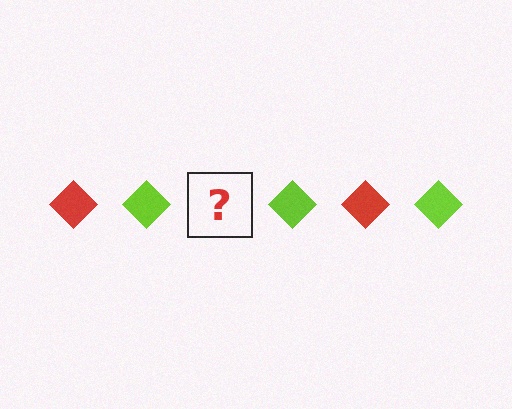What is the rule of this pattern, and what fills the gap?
The rule is that the pattern cycles through red, lime diamonds. The gap should be filled with a red diamond.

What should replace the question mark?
The question mark should be replaced with a red diamond.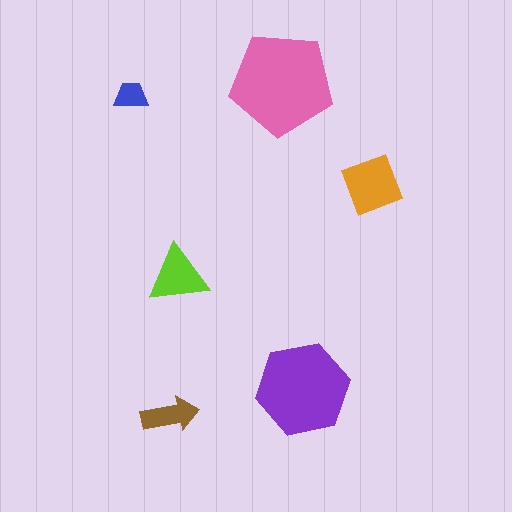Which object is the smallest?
The blue trapezoid.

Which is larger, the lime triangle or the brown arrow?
The lime triangle.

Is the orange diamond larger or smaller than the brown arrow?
Larger.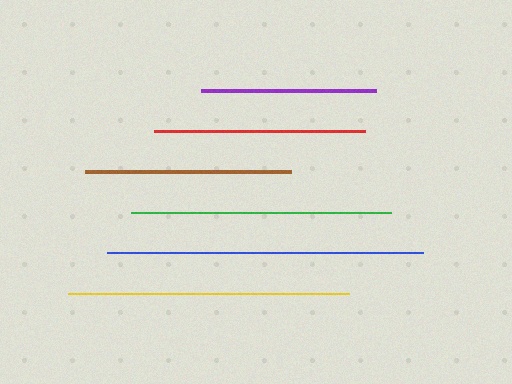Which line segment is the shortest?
The purple line is the shortest at approximately 175 pixels.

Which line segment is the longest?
The blue line is the longest at approximately 316 pixels.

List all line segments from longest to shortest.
From longest to shortest: blue, yellow, green, red, brown, purple.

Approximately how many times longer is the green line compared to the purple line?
The green line is approximately 1.5 times the length of the purple line.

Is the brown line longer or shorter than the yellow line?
The yellow line is longer than the brown line.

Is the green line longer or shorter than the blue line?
The blue line is longer than the green line.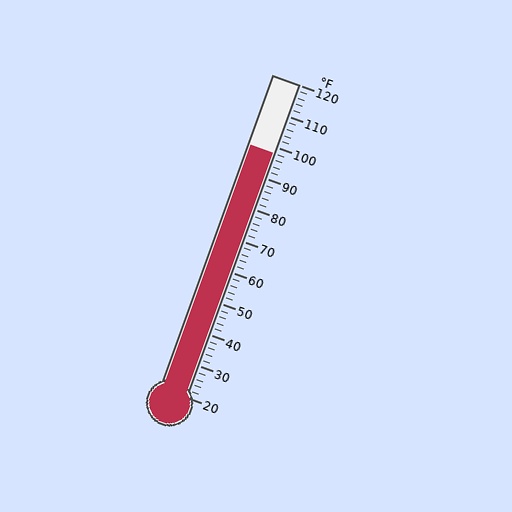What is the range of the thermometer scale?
The thermometer scale ranges from 20°F to 120°F.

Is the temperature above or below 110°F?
The temperature is below 110°F.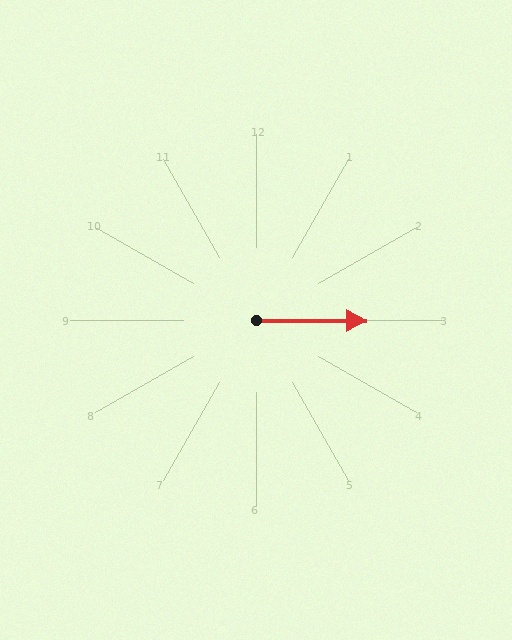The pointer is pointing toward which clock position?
Roughly 3 o'clock.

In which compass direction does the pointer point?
East.